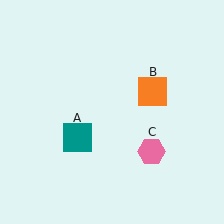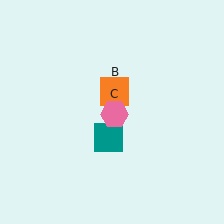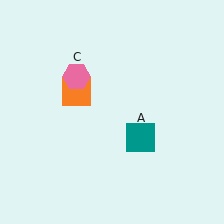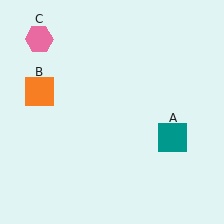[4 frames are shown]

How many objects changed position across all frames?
3 objects changed position: teal square (object A), orange square (object B), pink hexagon (object C).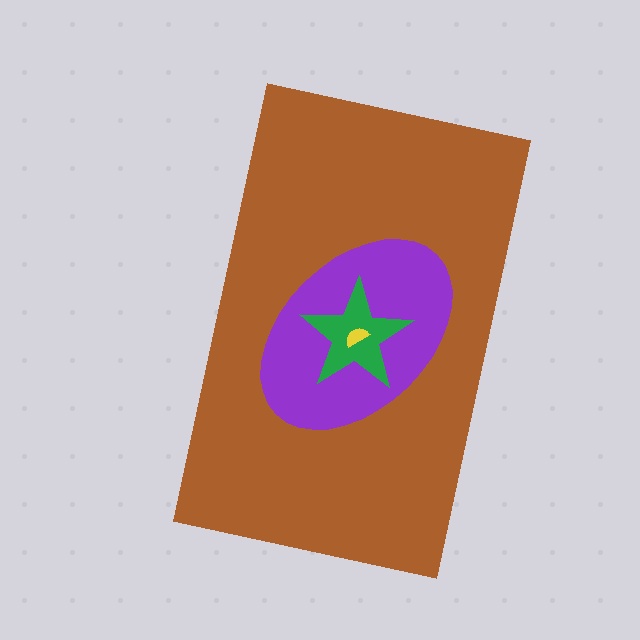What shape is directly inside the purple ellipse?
The green star.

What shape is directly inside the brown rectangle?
The purple ellipse.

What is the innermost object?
The yellow semicircle.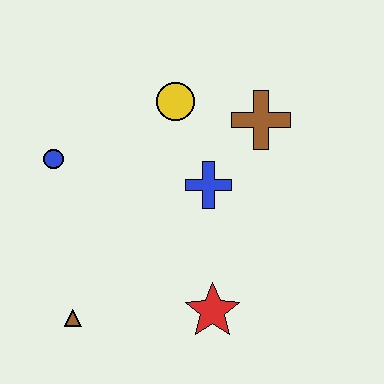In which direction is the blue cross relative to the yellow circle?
The blue cross is below the yellow circle.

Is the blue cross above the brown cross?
No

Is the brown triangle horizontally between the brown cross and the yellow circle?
No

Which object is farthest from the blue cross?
The brown triangle is farthest from the blue cross.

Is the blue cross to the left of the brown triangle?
No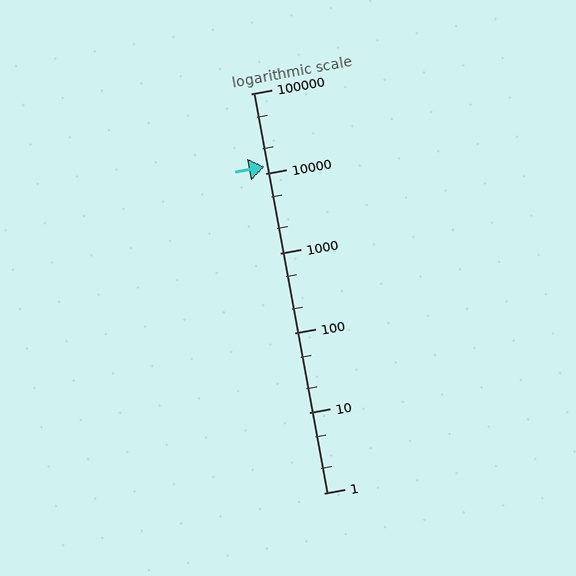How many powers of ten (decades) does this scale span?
The scale spans 5 decades, from 1 to 100000.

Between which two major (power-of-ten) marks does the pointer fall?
The pointer is between 10000 and 100000.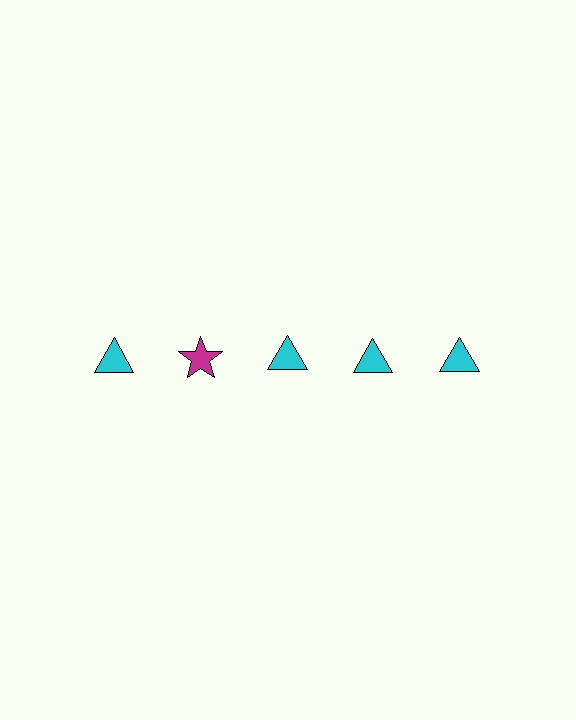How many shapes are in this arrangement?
There are 5 shapes arranged in a grid pattern.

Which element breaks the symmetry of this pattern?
The magenta star in the top row, second from left column breaks the symmetry. All other shapes are cyan triangles.